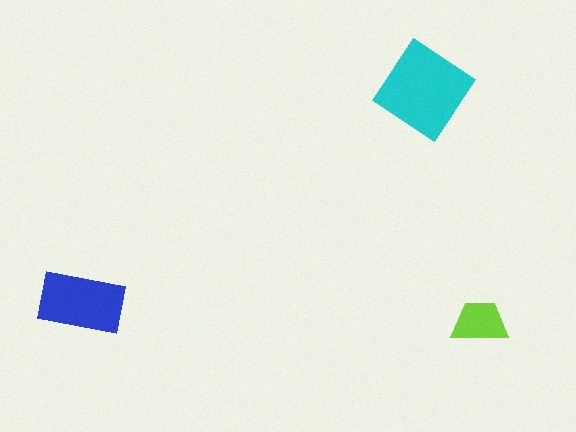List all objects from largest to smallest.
The cyan diamond, the blue rectangle, the lime trapezoid.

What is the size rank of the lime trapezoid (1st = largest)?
3rd.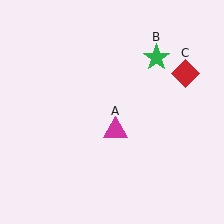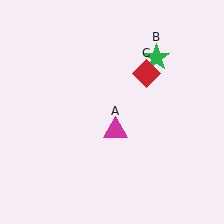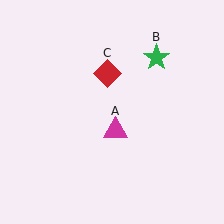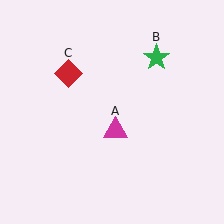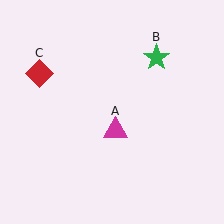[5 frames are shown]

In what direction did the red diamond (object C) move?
The red diamond (object C) moved left.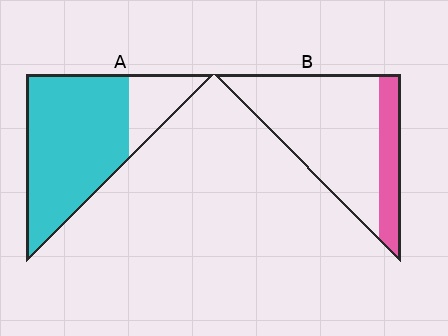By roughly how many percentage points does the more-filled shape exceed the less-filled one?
By roughly 55 percentage points (A over B).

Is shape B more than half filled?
No.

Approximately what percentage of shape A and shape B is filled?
A is approximately 80% and B is approximately 20%.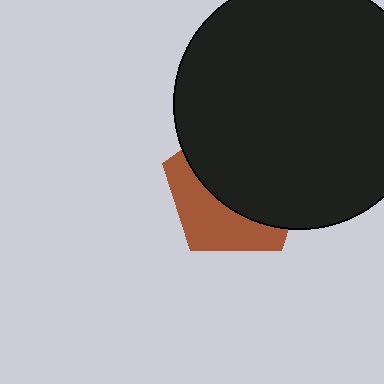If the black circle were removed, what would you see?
You would see the complete brown pentagon.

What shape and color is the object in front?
The object in front is a black circle.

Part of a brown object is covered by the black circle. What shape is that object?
It is a pentagon.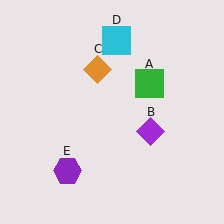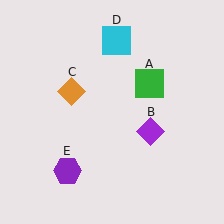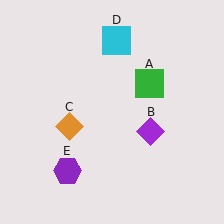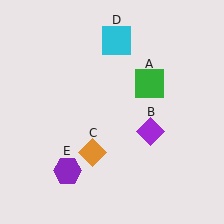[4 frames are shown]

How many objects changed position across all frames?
1 object changed position: orange diamond (object C).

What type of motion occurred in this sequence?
The orange diamond (object C) rotated counterclockwise around the center of the scene.